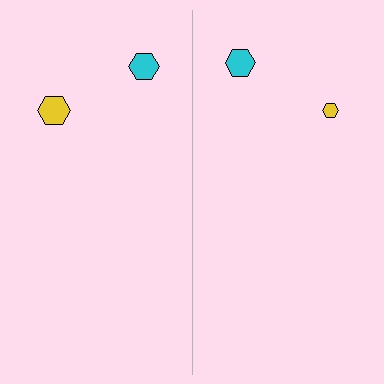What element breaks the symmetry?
The yellow hexagon on the right side has a different size than its mirror counterpart.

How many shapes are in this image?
There are 4 shapes in this image.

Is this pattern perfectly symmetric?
No, the pattern is not perfectly symmetric. The yellow hexagon on the right side has a different size than its mirror counterpart.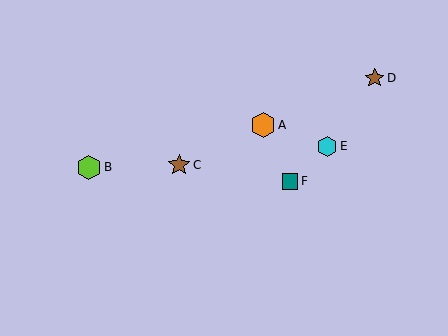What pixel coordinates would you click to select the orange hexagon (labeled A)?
Click at (263, 125) to select the orange hexagon A.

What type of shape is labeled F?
Shape F is a teal square.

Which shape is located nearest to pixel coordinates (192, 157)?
The brown star (labeled C) at (179, 165) is nearest to that location.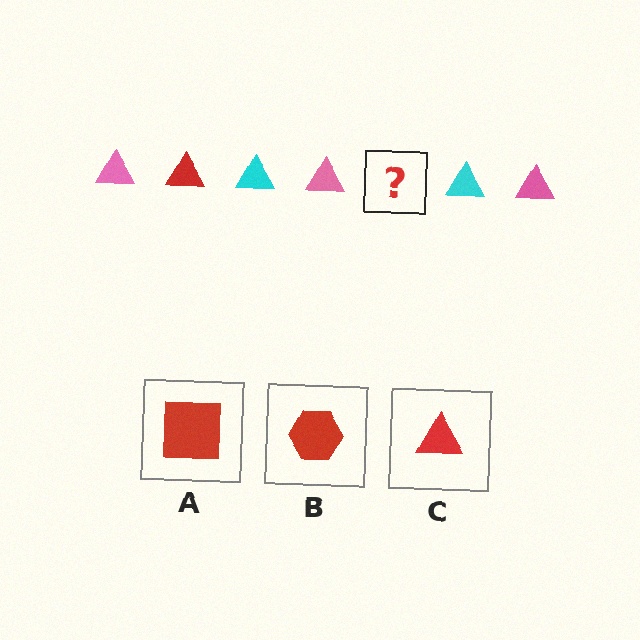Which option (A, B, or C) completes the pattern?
C.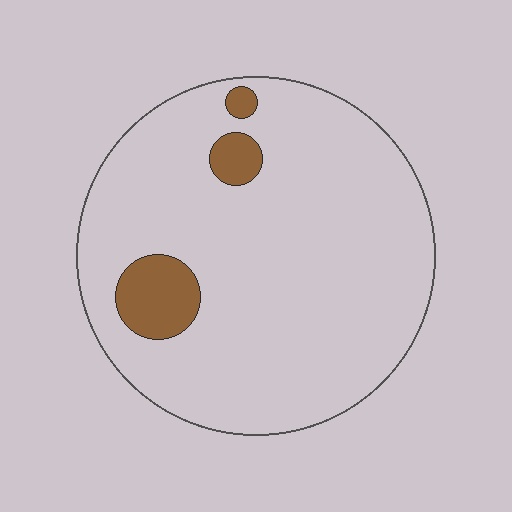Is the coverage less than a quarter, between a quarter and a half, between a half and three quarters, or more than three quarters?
Less than a quarter.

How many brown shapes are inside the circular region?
3.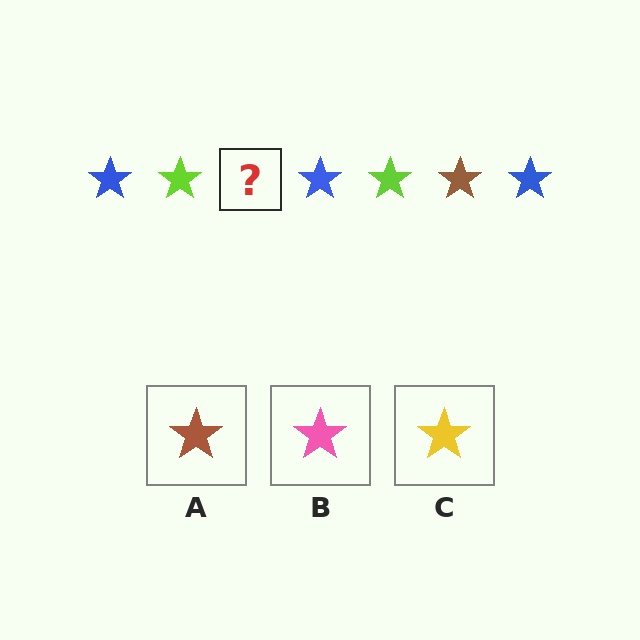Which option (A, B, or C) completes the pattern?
A.